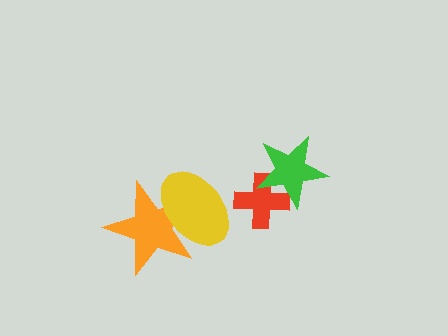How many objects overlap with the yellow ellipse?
1 object overlaps with the yellow ellipse.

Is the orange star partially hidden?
Yes, it is partially covered by another shape.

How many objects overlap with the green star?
1 object overlaps with the green star.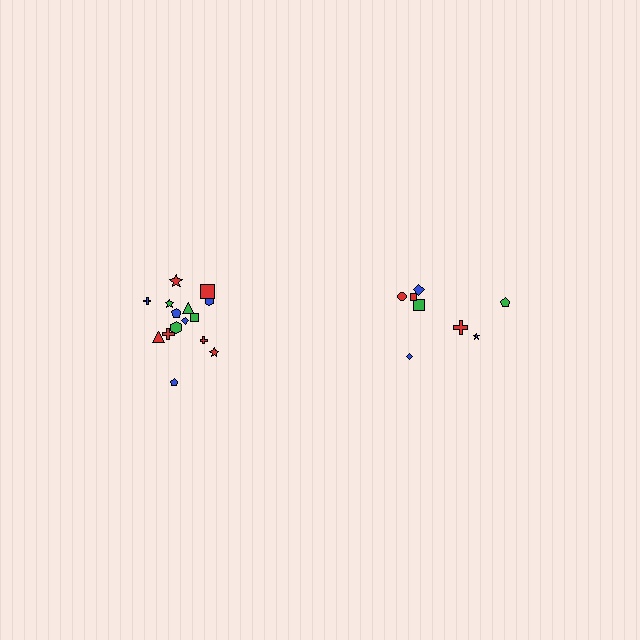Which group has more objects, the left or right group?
The left group.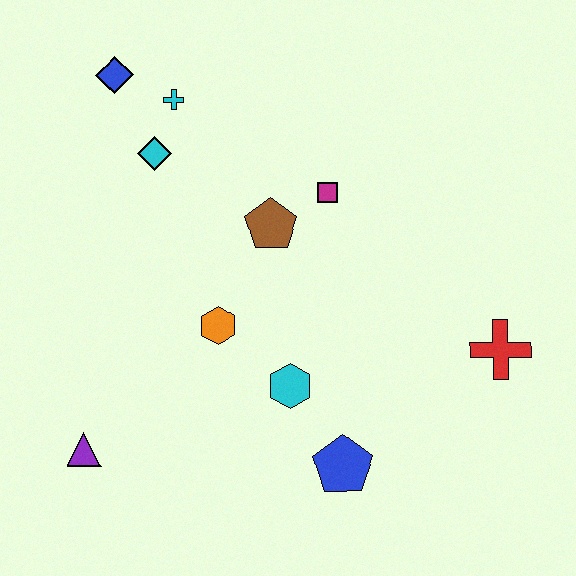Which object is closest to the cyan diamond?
The cyan cross is closest to the cyan diamond.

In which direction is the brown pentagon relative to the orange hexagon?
The brown pentagon is above the orange hexagon.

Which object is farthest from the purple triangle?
The red cross is farthest from the purple triangle.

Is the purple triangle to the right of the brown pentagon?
No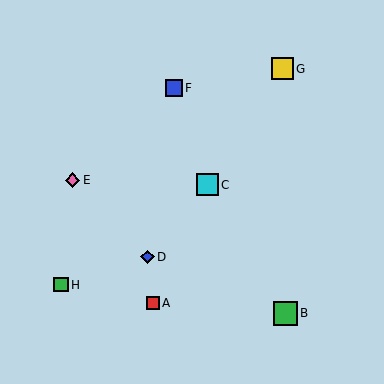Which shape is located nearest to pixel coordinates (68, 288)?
The green square (labeled H) at (61, 285) is nearest to that location.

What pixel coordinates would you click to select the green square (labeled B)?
Click at (286, 313) to select the green square B.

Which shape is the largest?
The green square (labeled B) is the largest.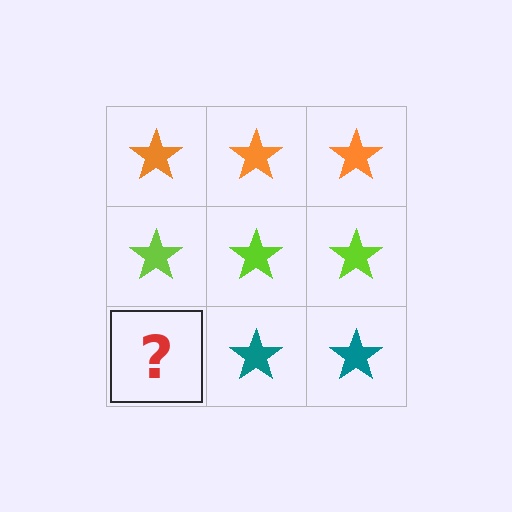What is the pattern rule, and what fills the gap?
The rule is that each row has a consistent color. The gap should be filled with a teal star.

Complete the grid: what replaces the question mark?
The question mark should be replaced with a teal star.